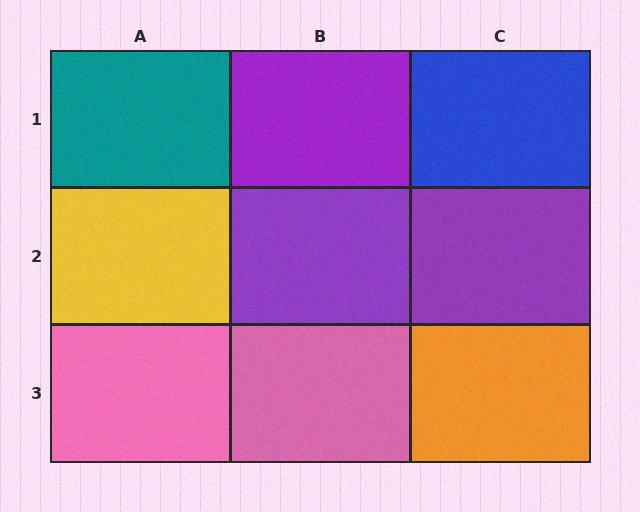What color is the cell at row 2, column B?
Purple.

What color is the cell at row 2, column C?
Purple.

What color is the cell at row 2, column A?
Yellow.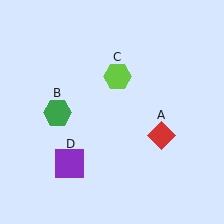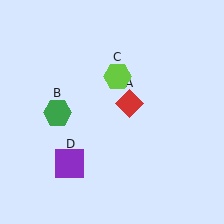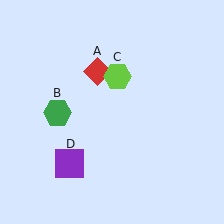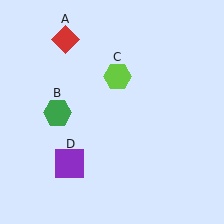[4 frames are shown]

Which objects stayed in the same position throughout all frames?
Green hexagon (object B) and lime hexagon (object C) and purple square (object D) remained stationary.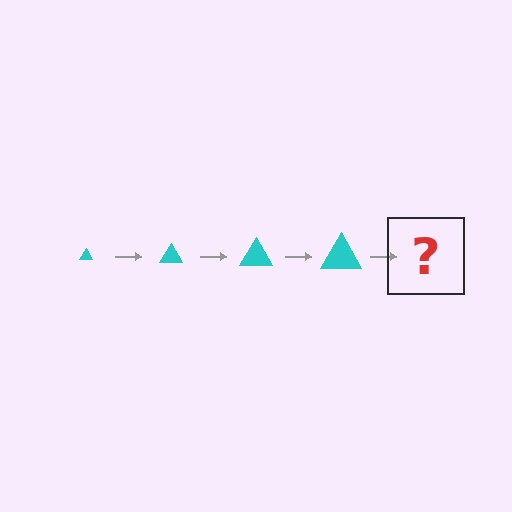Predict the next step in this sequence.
The next step is a cyan triangle, larger than the previous one.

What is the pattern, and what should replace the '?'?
The pattern is that the triangle gets progressively larger each step. The '?' should be a cyan triangle, larger than the previous one.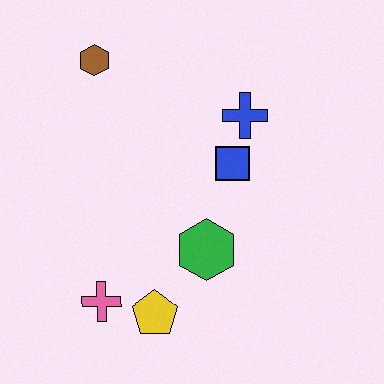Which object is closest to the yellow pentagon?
The pink cross is closest to the yellow pentagon.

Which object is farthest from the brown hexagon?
The yellow pentagon is farthest from the brown hexagon.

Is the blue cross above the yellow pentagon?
Yes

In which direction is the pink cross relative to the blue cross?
The pink cross is below the blue cross.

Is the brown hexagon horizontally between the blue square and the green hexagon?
No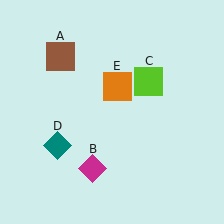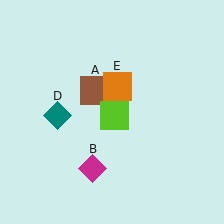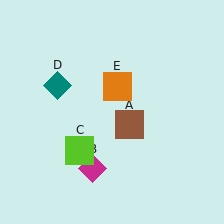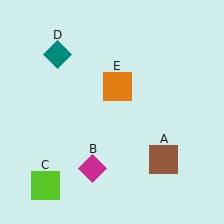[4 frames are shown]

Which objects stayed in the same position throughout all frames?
Magenta diamond (object B) and orange square (object E) remained stationary.